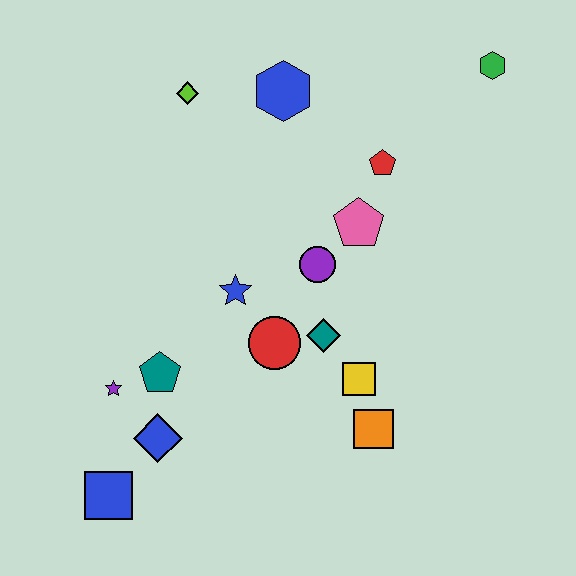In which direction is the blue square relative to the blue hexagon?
The blue square is below the blue hexagon.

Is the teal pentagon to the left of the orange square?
Yes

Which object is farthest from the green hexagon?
The blue square is farthest from the green hexagon.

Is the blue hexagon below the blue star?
No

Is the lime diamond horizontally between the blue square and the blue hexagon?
Yes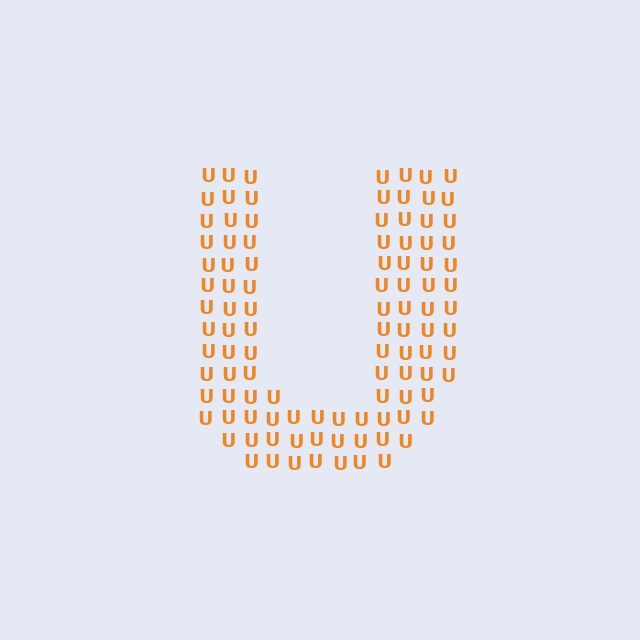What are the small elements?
The small elements are letter U's.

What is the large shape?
The large shape is the letter U.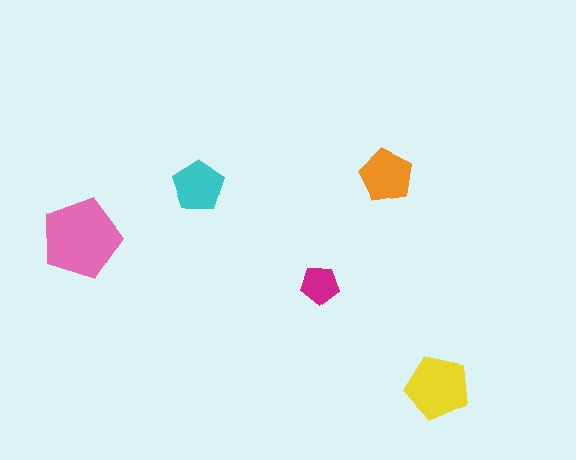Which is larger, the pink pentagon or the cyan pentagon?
The pink one.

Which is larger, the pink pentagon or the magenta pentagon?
The pink one.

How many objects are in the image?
There are 5 objects in the image.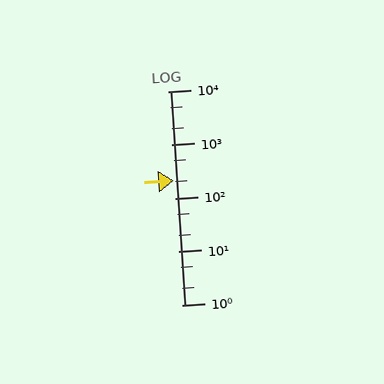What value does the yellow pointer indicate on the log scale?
The pointer indicates approximately 210.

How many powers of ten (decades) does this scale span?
The scale spans 4 decades, from 1 to 10000.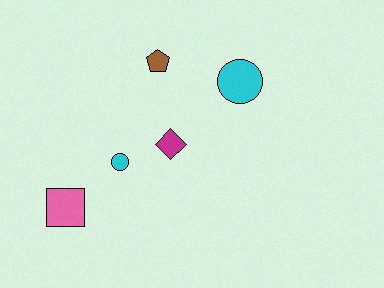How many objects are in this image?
There are 5 objects.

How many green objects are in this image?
There are no green objects.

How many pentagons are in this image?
There is 1 pentagon.